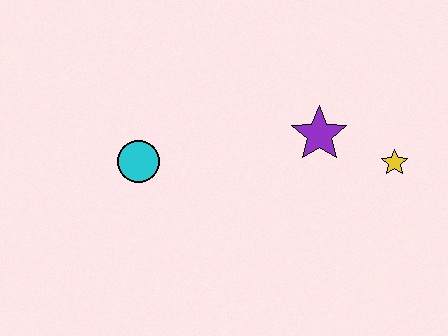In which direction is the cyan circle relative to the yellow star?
The cyan circle is to the left of the yellow star.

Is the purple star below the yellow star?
No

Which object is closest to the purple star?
The yellow star is closest to the purple star.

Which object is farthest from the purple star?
The cyan circle is farthest from the purple star.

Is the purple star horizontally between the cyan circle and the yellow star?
Yes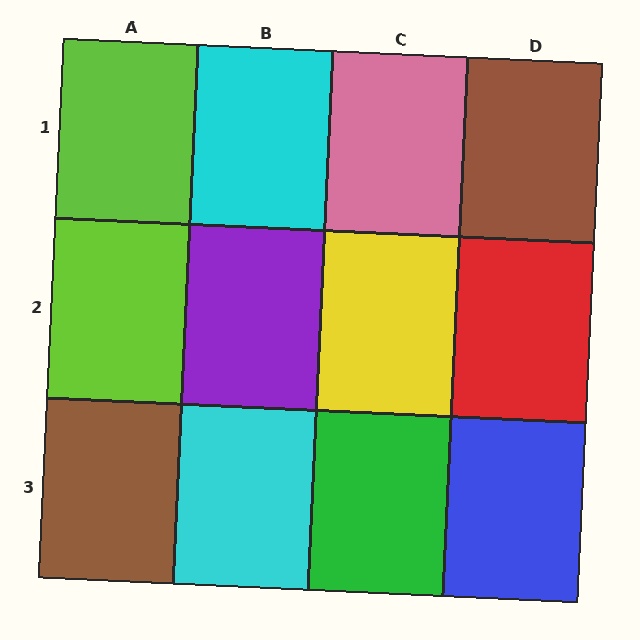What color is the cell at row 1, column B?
Cyan.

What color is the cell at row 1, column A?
Lime.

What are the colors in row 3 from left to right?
Brown, cyan, green, blue.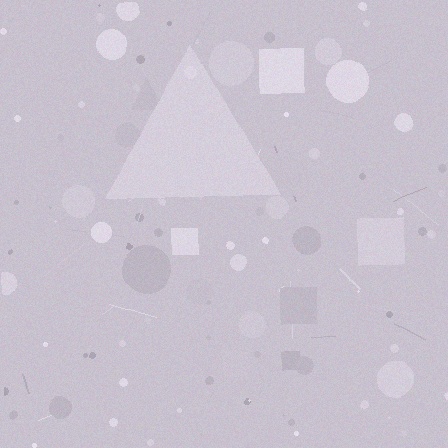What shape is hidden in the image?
A triangle is hidden in the image.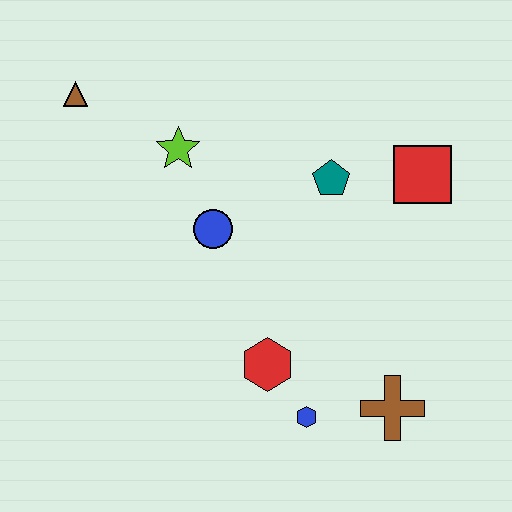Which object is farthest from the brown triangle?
The brown cross is farthest from the brown triangle.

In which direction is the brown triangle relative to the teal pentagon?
The brown triangle is to the left of the teal pentagon.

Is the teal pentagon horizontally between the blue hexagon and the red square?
Yes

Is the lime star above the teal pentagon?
Yes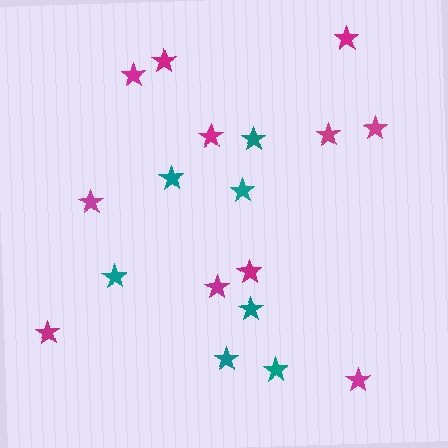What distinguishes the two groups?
There are 2 groups: one group of magenta stars (11) and one group of teal stars (7).